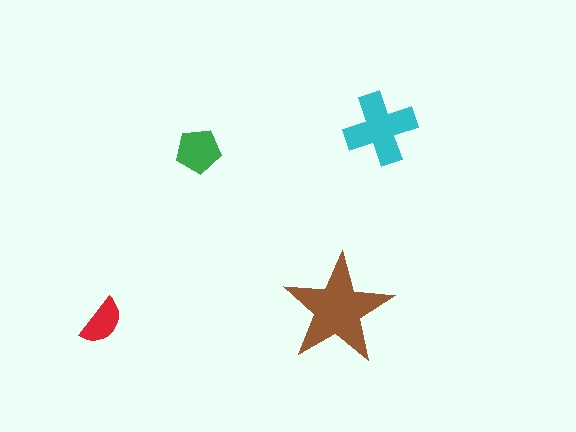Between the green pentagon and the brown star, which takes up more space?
The brown star.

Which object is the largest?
The brown star.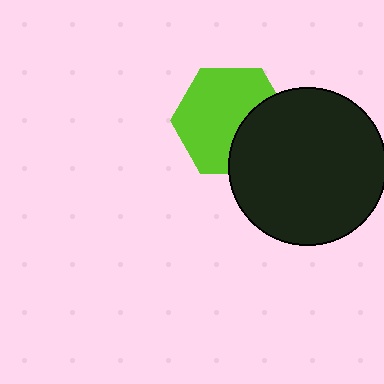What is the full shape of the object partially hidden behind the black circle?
The partially hidden object is a lime hexagon.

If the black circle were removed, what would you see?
You would see the complete lime hexagon.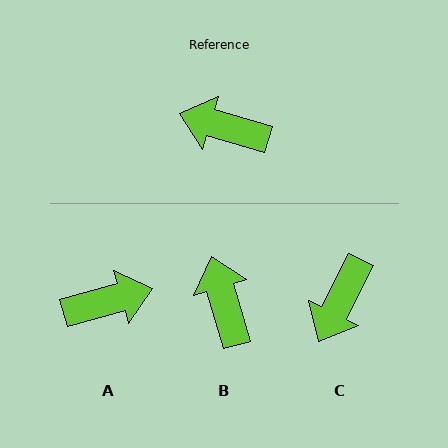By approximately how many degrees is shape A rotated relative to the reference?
Approximately 148 degrees clockwise.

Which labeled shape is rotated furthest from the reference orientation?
A, about 148 degrees away.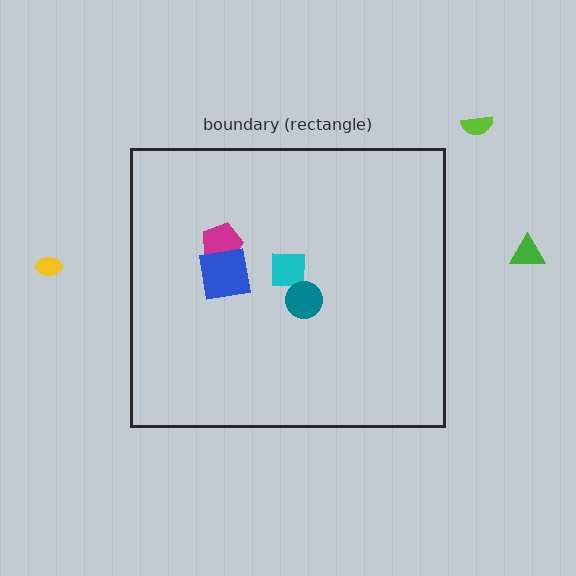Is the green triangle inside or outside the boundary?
Outside.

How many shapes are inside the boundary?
4 inside, 3 outside.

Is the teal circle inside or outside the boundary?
Inside.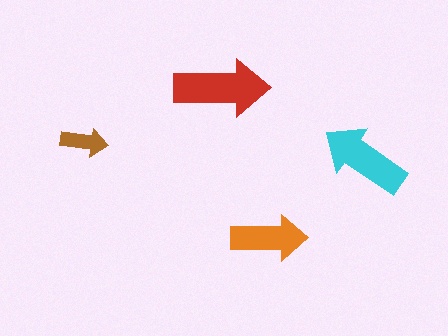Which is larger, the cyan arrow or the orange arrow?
The cyan one.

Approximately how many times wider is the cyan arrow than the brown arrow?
About 2 times wider.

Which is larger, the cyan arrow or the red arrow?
The red one.